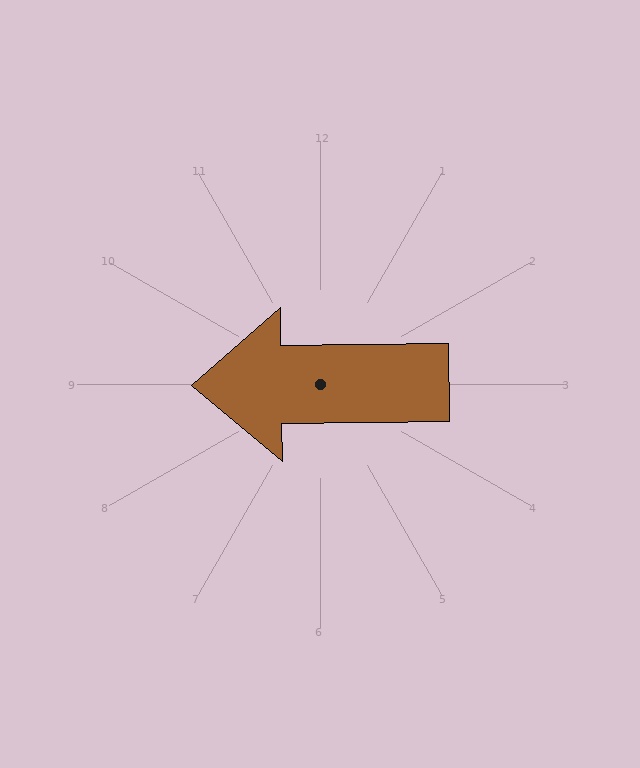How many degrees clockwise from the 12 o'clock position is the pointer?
Approximately 269 degrees.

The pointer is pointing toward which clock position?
Roughly 9 o'clock.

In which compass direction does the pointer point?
West.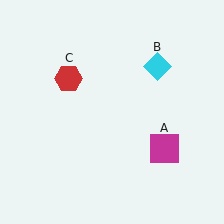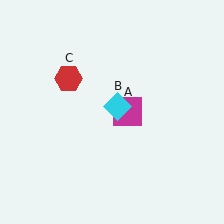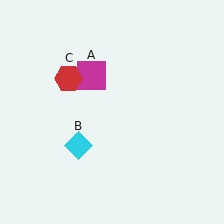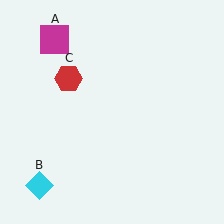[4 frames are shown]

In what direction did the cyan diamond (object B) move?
The cyan diamond (object B) moved down and to the left.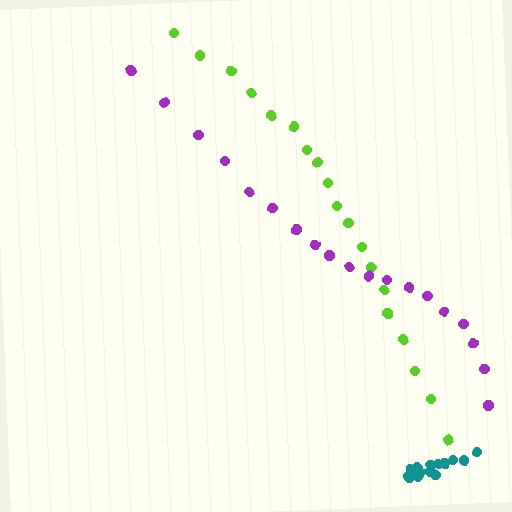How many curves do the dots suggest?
There are 3 distinct paths.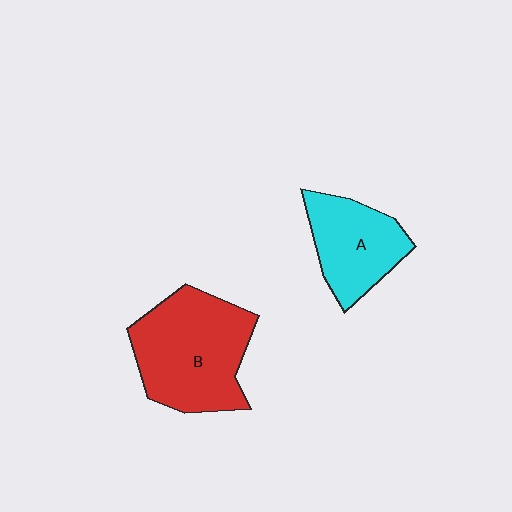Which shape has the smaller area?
Shape A (cyan).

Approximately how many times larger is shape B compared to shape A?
Approximately 1.6 times.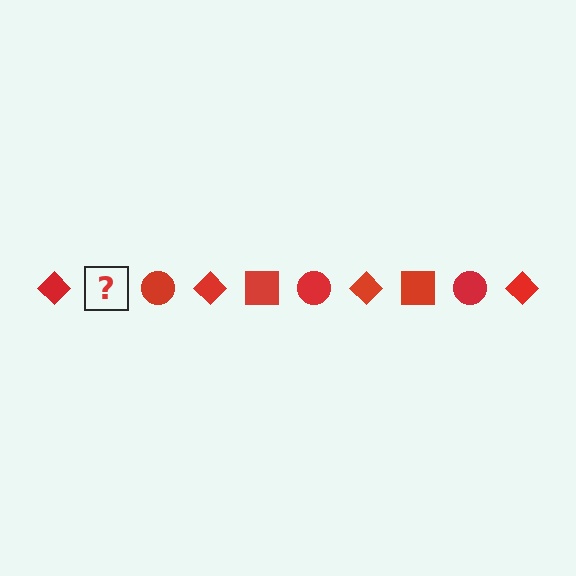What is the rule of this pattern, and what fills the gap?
The rule is that the pattern cycles through diamond, square, circle shapes in red. The gap should be filled with a red square.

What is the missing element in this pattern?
The missing element is a red square.